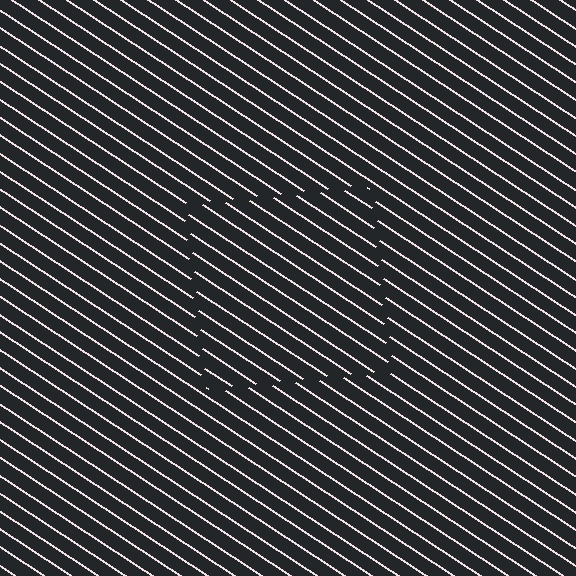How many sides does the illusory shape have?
4 sides — the line-ends trace a square.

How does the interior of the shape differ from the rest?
The interior of the shape contains the same grating, shifted by half a period — the contour is defined by the phase discontinuity where line-ends from the inner and outer gratings abut.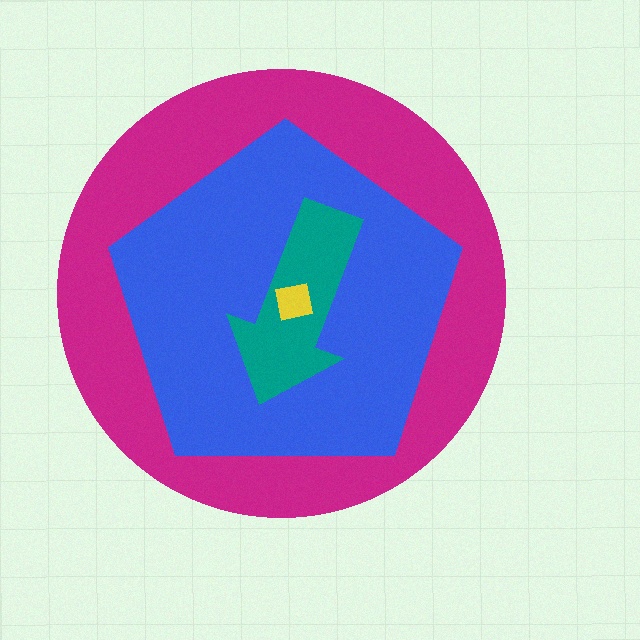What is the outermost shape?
The magenta circle.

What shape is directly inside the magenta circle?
The blue pentagon.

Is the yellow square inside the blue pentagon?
Yes.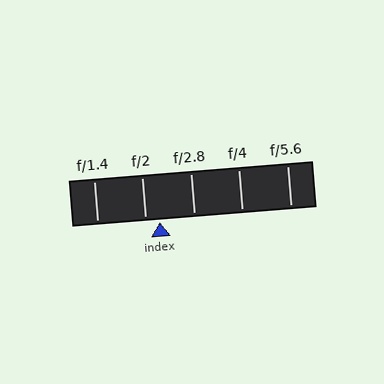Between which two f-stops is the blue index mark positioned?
The index mark is between f/2 and f/2.8.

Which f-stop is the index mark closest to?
The index mark is closest to f/2.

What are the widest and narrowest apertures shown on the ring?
The widest aperture shown is f/1.4 and the narrowest is f/5.6.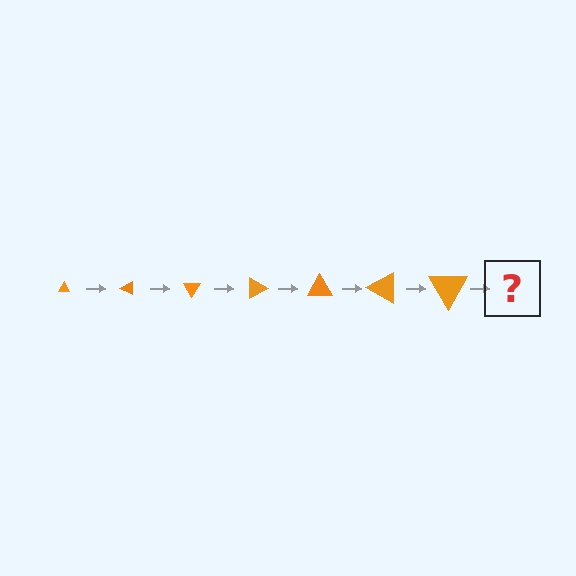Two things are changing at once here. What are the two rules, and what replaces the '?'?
The two rules are that the triangle grows larger each step and it rotates 30 degrees each step. The '?' should be a triangle, larger than the previous one and rotated 210 degrees from the start.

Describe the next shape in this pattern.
It should be a triangle, larger than the previous one and rotated 210 degrees from the start.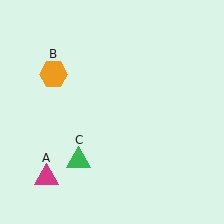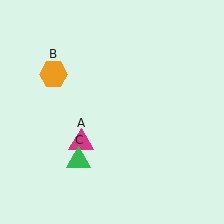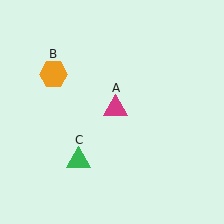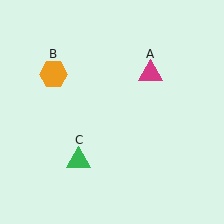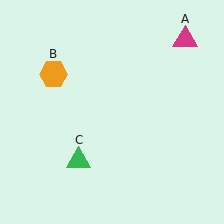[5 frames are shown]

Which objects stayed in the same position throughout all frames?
Orange hexagon (object B) and green triangle (object C) remained stationary.